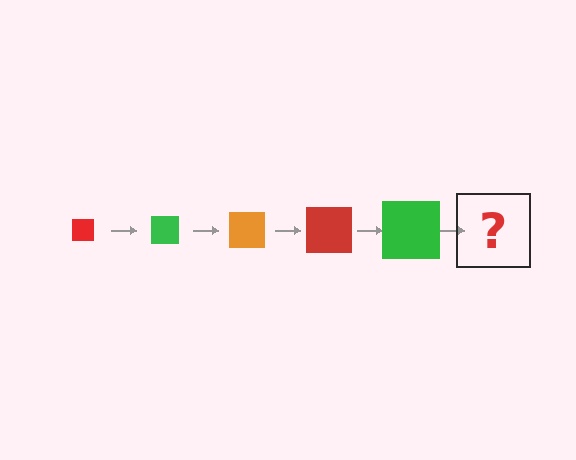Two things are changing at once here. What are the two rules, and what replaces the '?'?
The two rules are that the square grows larger each step and the color cycles through red, green, and orange. The '?' should be an orange square, larger than the previous one.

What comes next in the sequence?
The next element should be an orange square, larger than the previous one.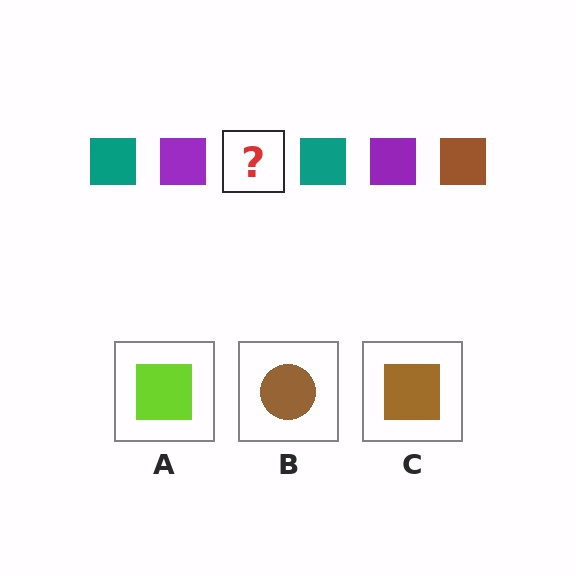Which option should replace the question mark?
Option C.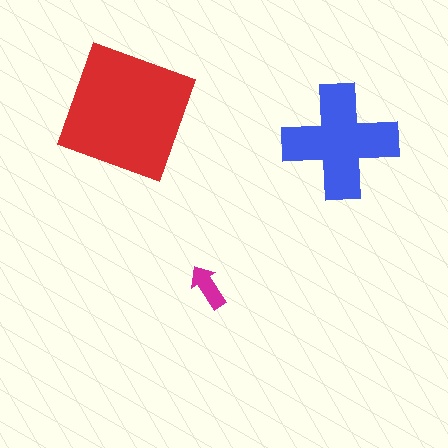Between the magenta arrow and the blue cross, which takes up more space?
The blue cross.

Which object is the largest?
The red square.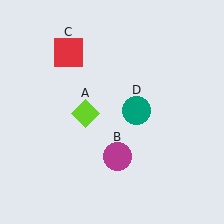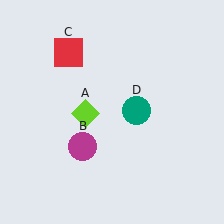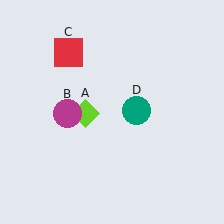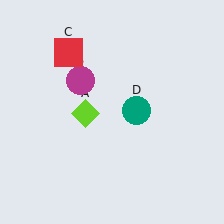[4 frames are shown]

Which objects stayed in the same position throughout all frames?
Lime diamond (object A) and red square (object C) and teal circle (object D) remained stationary.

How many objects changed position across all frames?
1 object changed position: magenta circle (object B).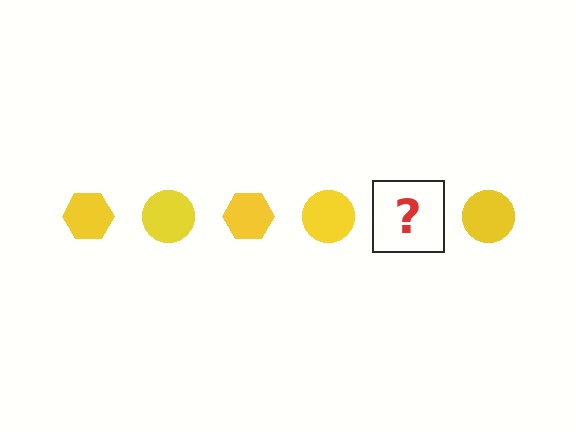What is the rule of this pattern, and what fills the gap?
The rule is that the pattern cycles through hexagon, circle shapes in yellow. The gap should be filled with a yellow hexagon.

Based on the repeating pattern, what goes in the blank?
The blank should be a yellow hexagon.